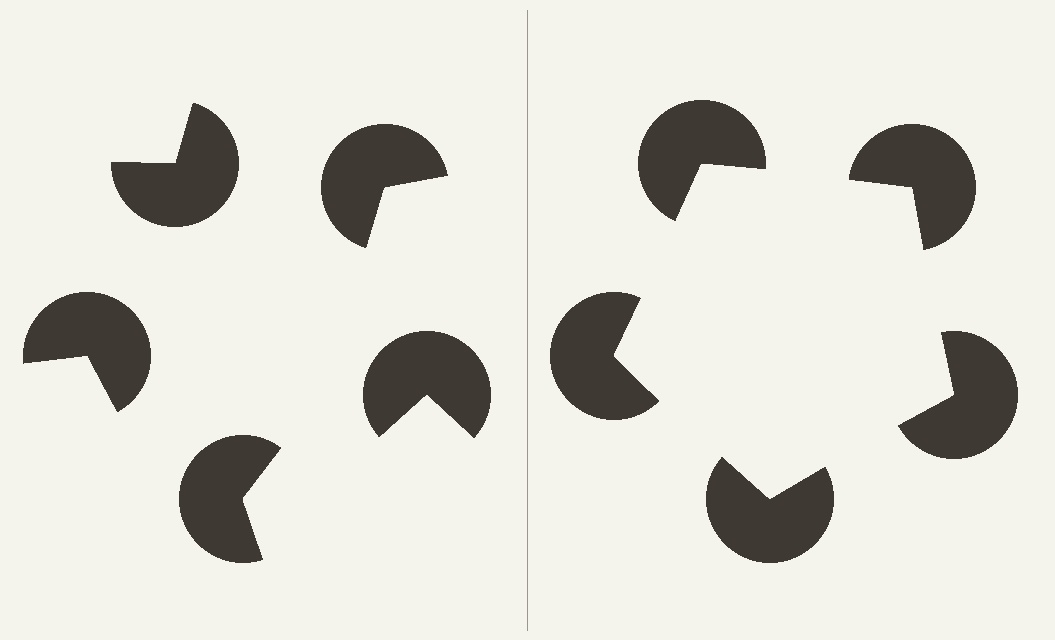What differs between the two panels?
The pac-man discs are positioned identically on both sides; only the wedge orientations differ. On the right they align to a pentagon; on the left they are misaligned.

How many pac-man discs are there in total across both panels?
10 — 5 on each side.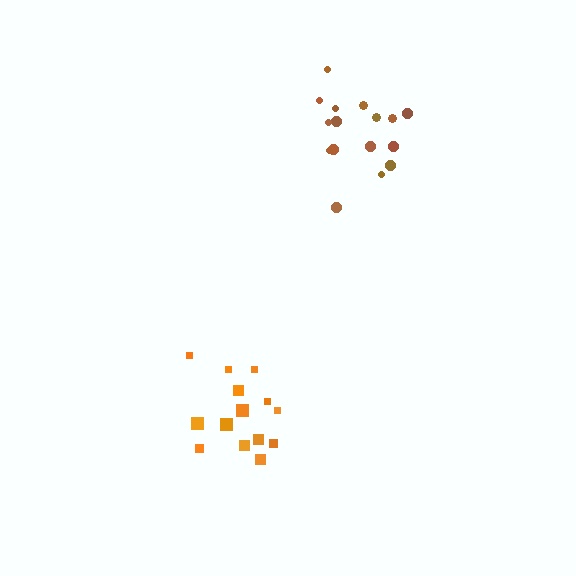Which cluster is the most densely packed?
Orange.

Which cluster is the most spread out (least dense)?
Brown.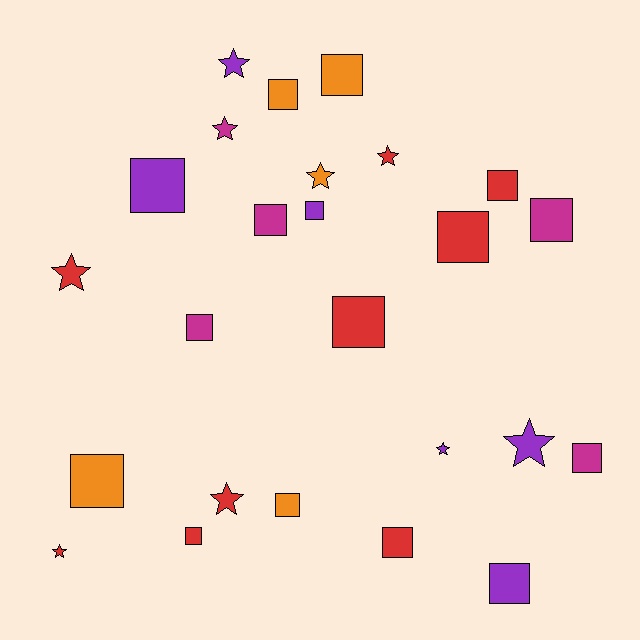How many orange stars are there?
There is 1 orange star.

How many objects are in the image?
There are 25 objects.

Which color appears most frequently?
Red, with 9 objects.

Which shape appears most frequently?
Square, with 16 objects.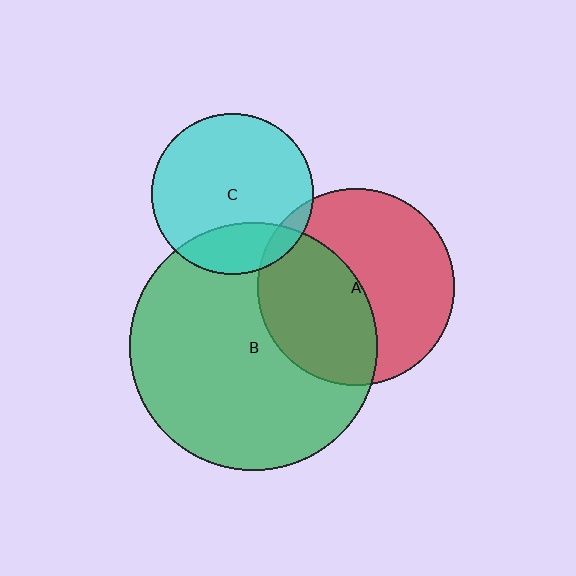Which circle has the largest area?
Circle B (green).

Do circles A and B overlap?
Yes.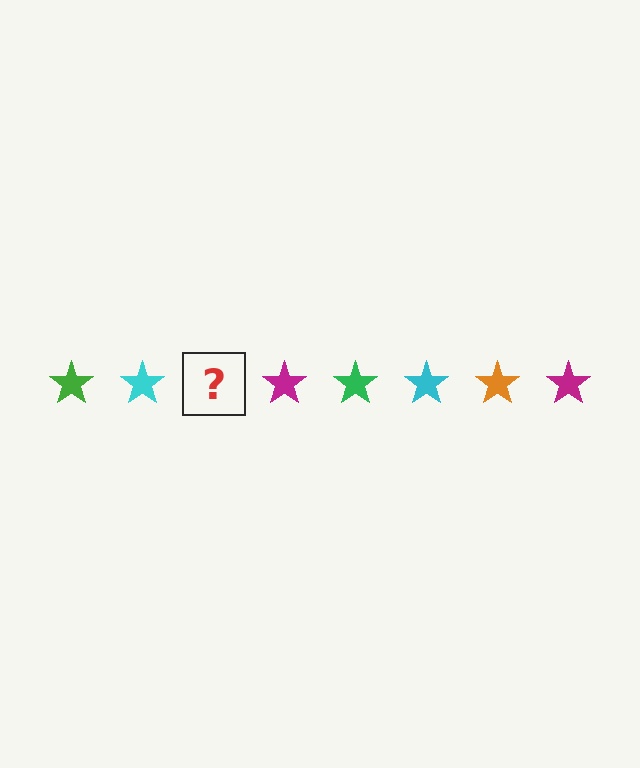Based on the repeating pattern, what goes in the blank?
The blank should be an orange star.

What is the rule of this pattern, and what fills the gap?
The rule is that the pattern cycles through green, cyan, orange, magenta stars. The gap should be filled with an orange star.